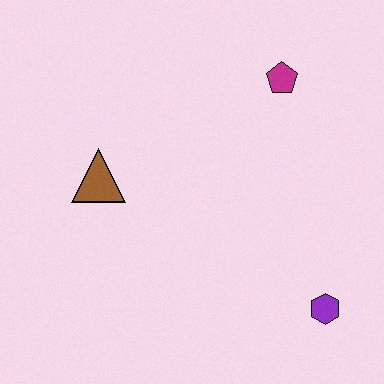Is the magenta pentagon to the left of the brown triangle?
No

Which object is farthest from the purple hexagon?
The brown triangle is farthest from the purple hexagon.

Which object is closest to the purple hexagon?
The magenta pentagon is closest to the purple hexagon.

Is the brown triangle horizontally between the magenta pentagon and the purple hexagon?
No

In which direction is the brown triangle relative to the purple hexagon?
The brown triangle is to the left of the purple hexagon.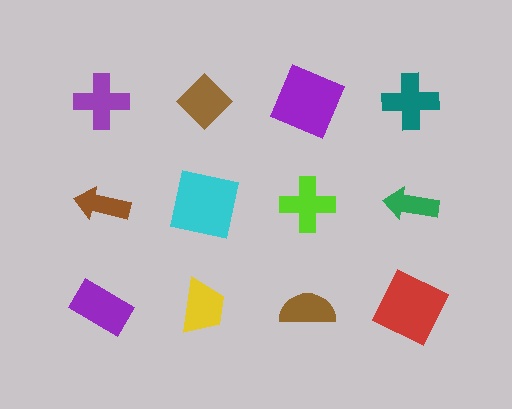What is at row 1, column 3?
A purple square.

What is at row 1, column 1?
A purple cross.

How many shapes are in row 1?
4 shapes.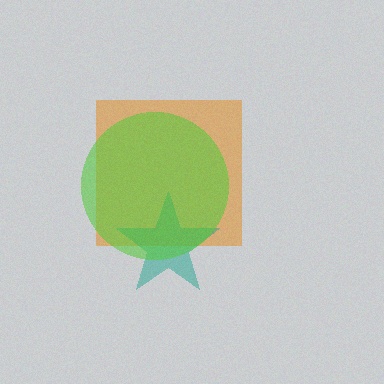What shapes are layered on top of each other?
The layered shapes are: an orange square, a teal star, a lime circle.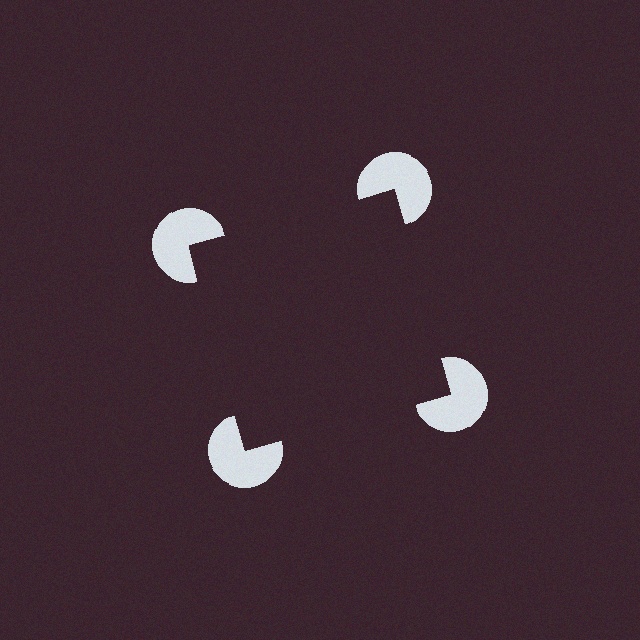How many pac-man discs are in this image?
There are 4 — one at each vertex of the illusory square.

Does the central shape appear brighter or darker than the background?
It typically appears slightly darker than the background, even though no actual brightness change is drawn.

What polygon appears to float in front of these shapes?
An illusory square — its edges are inferred from the aligned wedge cuts in the pac-man discs, not physically drawn.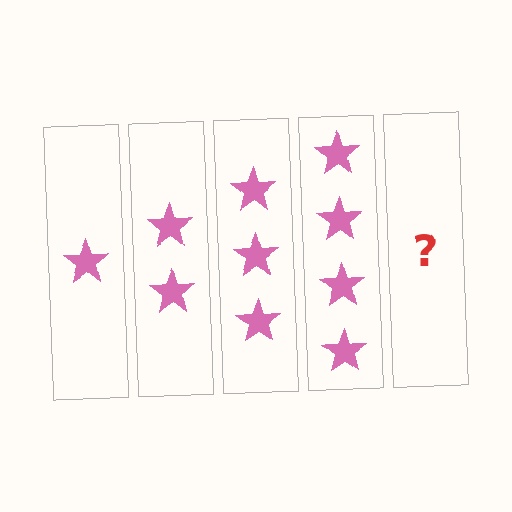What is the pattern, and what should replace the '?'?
The pattern is that each step adds one more star. The '?' should be 5 stars.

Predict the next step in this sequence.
The next step is 5 stars.